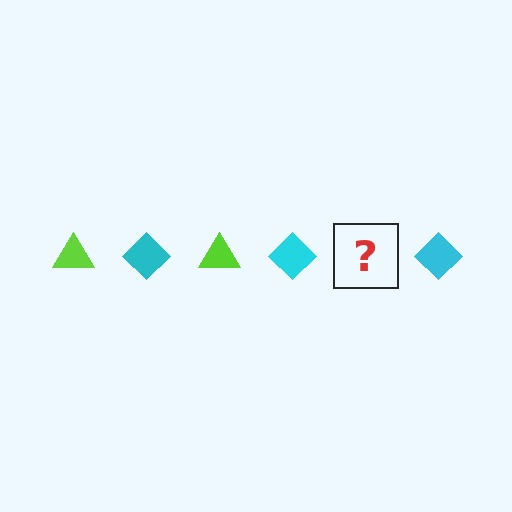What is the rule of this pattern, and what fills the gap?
The rule is that the pattern alternates between lime triangle and cyan diamond. The gap should be filled with a lime triangle.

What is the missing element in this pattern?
The missing element is a lime triangle.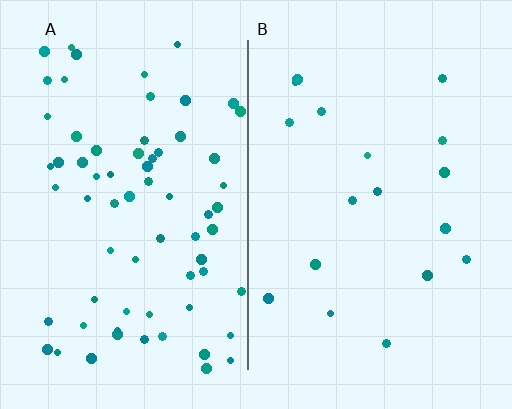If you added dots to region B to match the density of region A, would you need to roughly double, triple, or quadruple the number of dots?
Approximately quadruple.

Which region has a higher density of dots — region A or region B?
A (the left).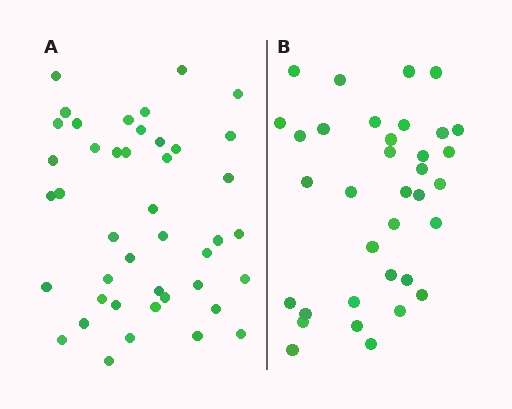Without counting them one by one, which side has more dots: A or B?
Region A (the left region) has more dots.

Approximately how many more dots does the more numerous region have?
Region A has roughly 8 or so more dots than region B.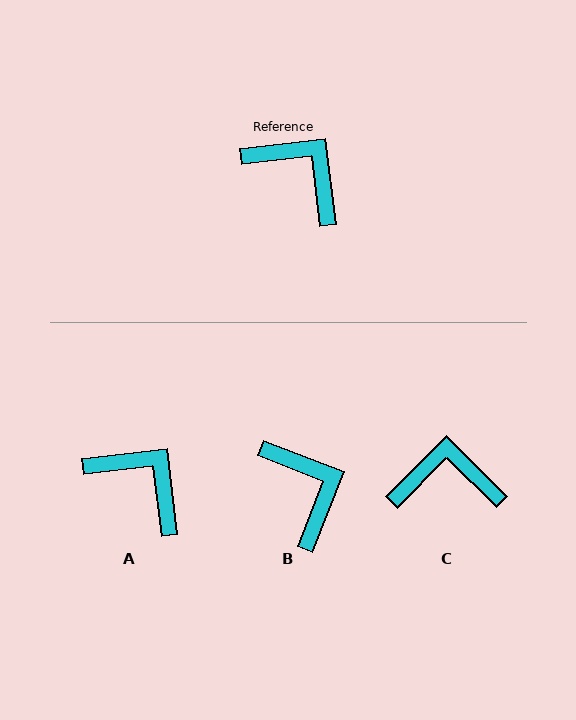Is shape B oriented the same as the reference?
No, it is off by about 28 degrees.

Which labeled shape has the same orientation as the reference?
A.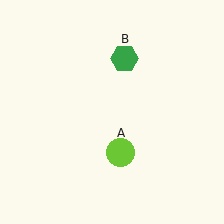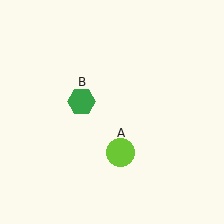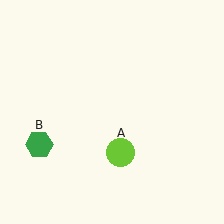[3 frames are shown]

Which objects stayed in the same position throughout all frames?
Lime circle (object A) remained stationary.